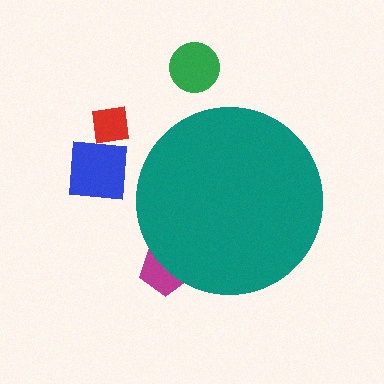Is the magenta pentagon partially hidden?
Yes, the magenta pentagon is partially hidden behind the teal circle.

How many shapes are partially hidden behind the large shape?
1 shape is partially hidden.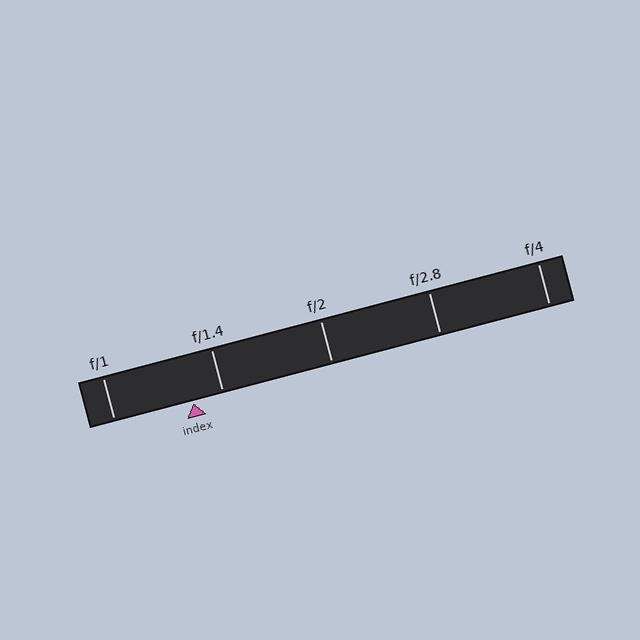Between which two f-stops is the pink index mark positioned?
The index mark is between f/1 and f/1.4.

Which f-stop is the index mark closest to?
The index mark is closest to f/1.4.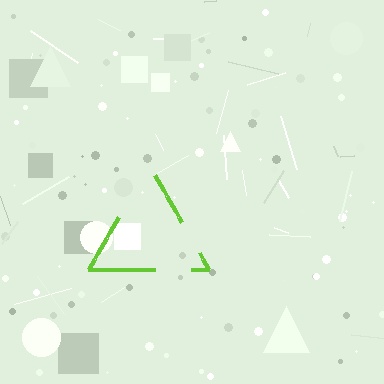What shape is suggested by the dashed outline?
The dashed outline suggests a triangle.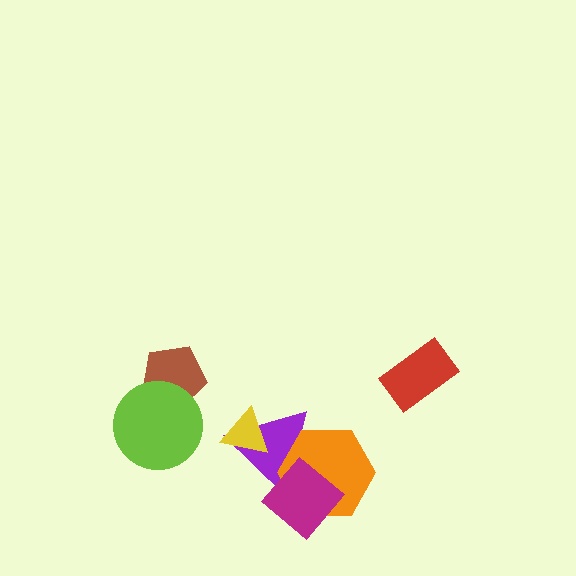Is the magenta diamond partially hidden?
No, no other shape covers it.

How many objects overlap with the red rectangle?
0 objects overlap with the red rectangle.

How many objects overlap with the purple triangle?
3 objects overlap with the purple triangle.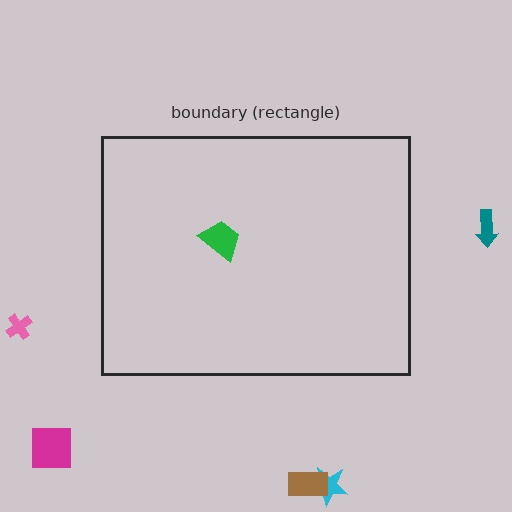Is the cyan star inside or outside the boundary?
Outside.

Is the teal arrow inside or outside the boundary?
Outside.